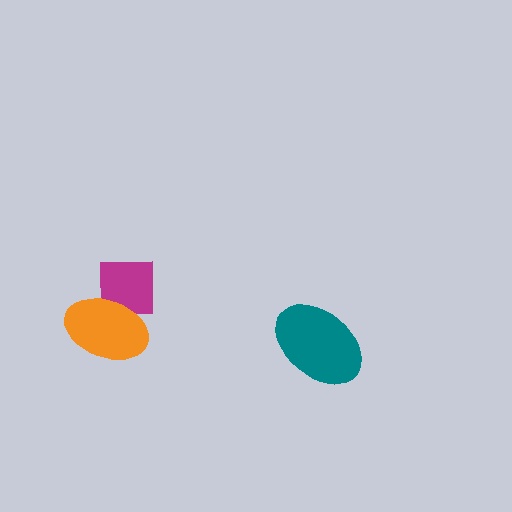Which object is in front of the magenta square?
The orange ellipse is in front of the magenta square.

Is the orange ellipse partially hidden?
No, no other shape covers it.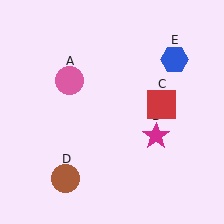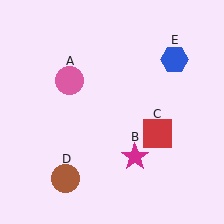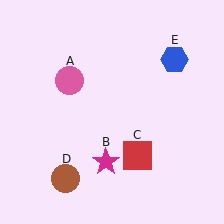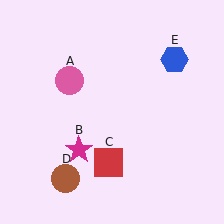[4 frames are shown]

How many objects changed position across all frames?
2 objects changed position: magenta star (object B), red square (object C).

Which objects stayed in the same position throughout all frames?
Pink circle (object A) and brown circle (object D) and blue hexagon (object E) remained stationary.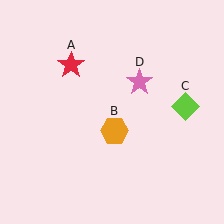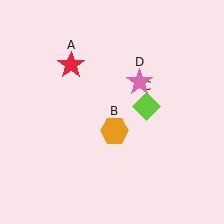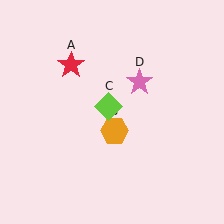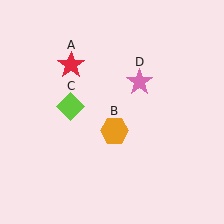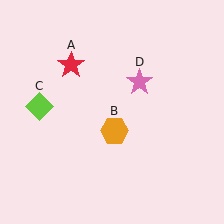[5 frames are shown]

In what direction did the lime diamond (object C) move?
The lime diamond (object C) moved left.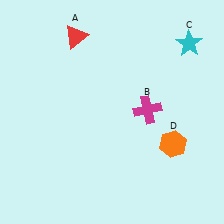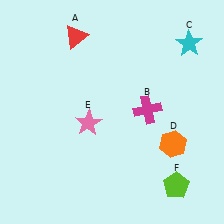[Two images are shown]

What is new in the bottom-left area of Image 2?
A pink star (E) was added in the bottom-left area of Image 2.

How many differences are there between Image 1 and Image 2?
There are 2 differences between the two images.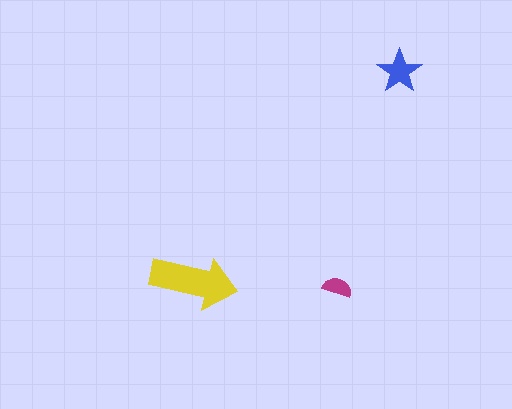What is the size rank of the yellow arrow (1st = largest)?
1st.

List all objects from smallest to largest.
The magenta semicircle, the blue star, the yellow arrow.